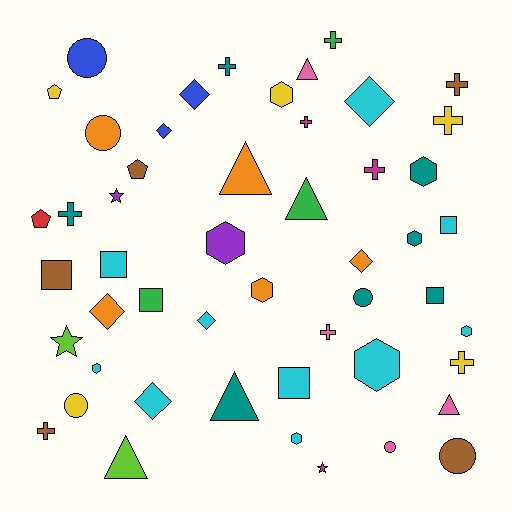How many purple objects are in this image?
There are 2 purple objects.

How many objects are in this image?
There are 50 objects.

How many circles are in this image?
There are 6 circles.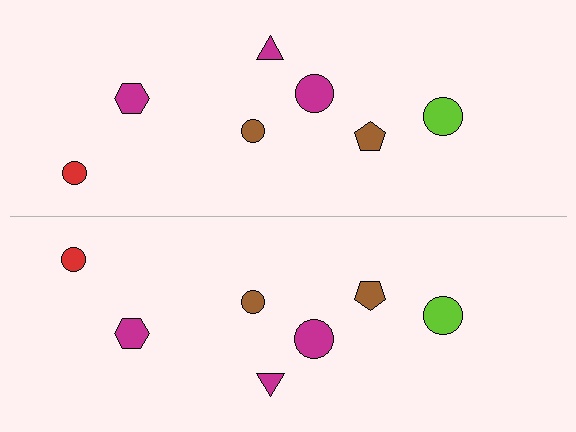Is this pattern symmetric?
Yes, this pattern has bilateral (reflection) symmetry.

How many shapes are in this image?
There are 14 shapes in this image.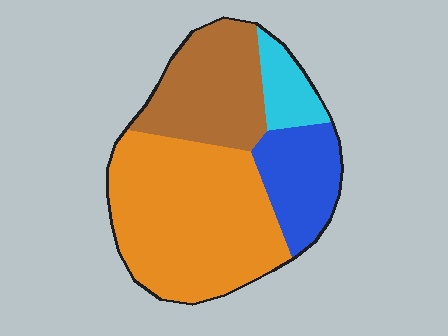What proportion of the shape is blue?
Blue takes up between a sixth and a third of the shape.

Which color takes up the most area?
Orange, at roughly 50%.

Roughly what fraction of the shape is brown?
Brown covers about 25% of the shape.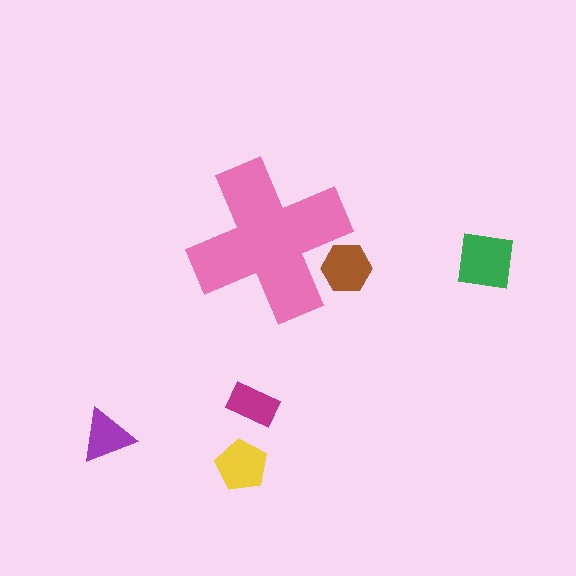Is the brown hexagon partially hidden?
Yes, the brown hexagon is partially hidden behind the pink cross.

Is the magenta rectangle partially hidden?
No, the magenta rectangle is fully visible.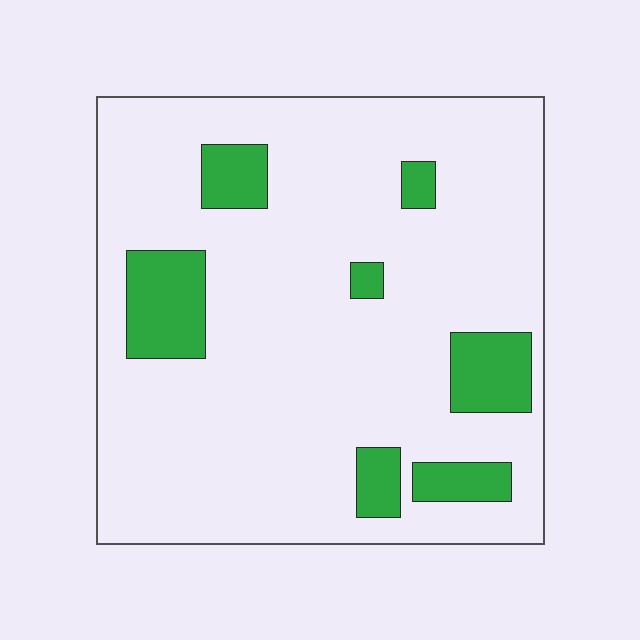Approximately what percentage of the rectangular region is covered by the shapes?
Approximately 15%.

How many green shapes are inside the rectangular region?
7.